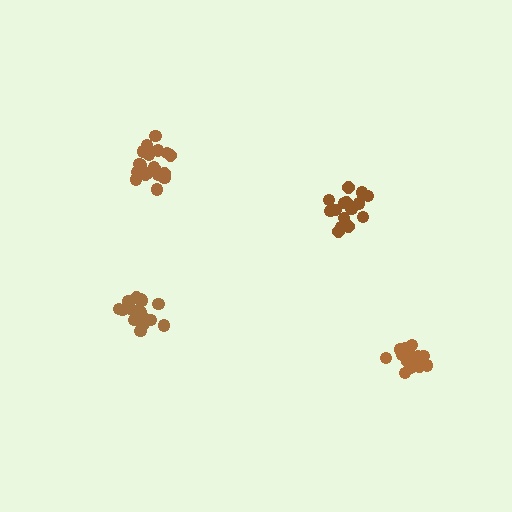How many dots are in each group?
Group 1: 18 dots, Group 2: 16 dots, Group 3: 18 dots, Group 4: 19 dots (71 total).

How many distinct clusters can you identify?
There are 4 distinct clusters.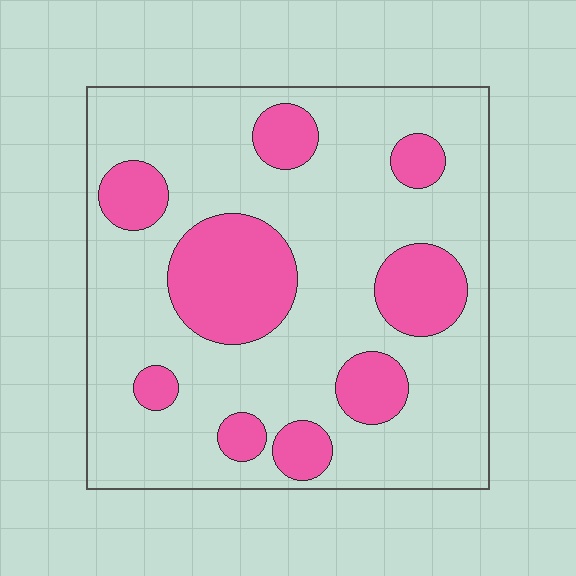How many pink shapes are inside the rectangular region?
9.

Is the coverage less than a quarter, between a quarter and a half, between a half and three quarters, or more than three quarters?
Between a quarter and a half.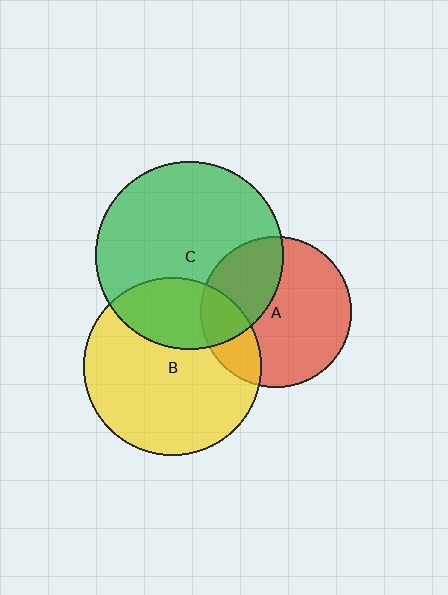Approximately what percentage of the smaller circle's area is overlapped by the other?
Approximately 35%.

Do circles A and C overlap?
Yes.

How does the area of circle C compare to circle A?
Approximately 1.6 times.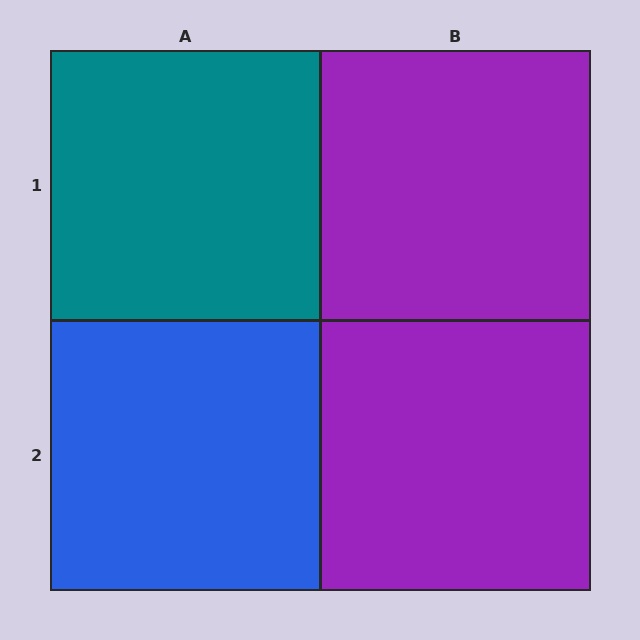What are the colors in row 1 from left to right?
Teal, purple.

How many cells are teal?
1 cell is teal.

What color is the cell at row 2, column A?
Blue.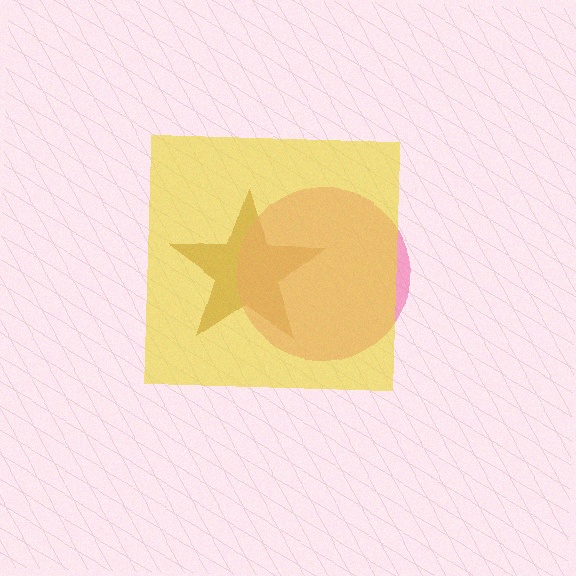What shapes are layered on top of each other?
The layered shapes are: a brown star, a pink circle, a yellow square.